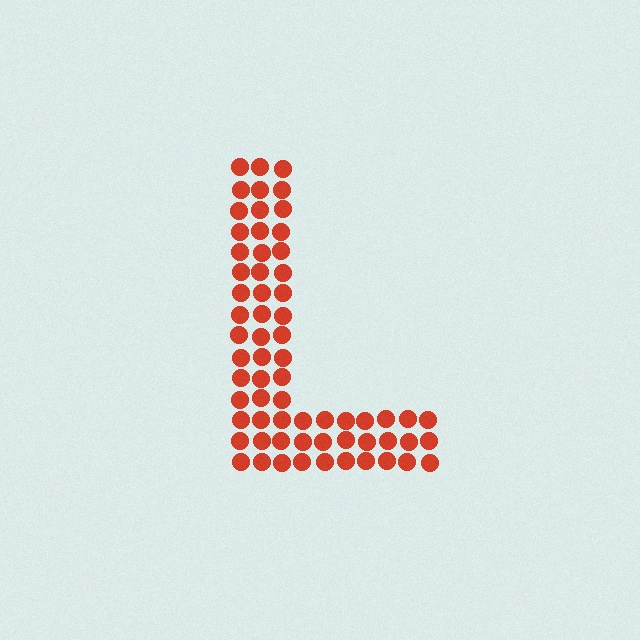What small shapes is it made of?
It is made of small circles.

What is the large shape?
The large shape is the letter L.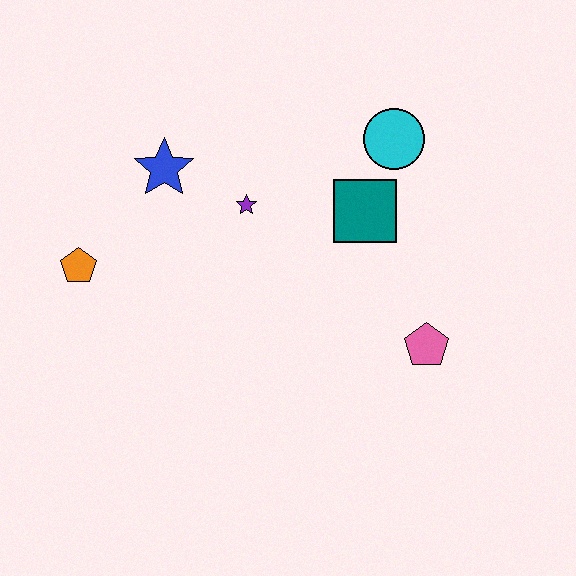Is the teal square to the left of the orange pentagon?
No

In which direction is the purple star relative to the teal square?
The purple star is to the left of the teal square.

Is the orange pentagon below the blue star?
Yes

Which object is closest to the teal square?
The cyan circle is closest to the teal square.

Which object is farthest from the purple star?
The pink pentagon is farthest from the purple star.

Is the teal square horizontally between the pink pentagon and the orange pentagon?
Yes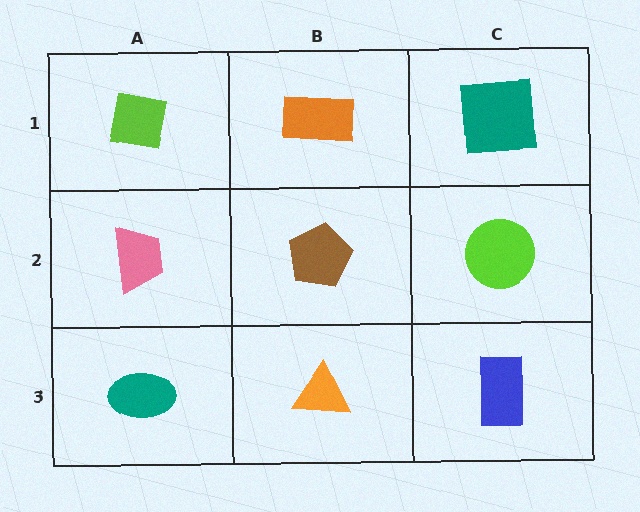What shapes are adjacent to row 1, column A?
A pink trapezoid (row 2, column A), an orange rectangle (row 1, column B).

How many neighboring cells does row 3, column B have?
3.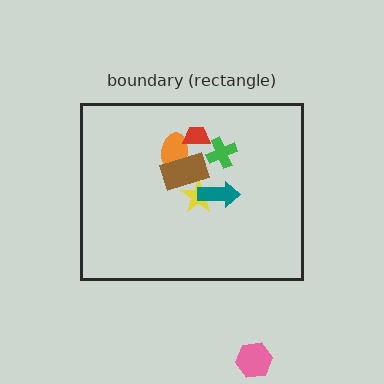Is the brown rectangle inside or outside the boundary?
Inside.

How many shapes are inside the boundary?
6 inside, 1 outside.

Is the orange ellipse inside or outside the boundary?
Inside.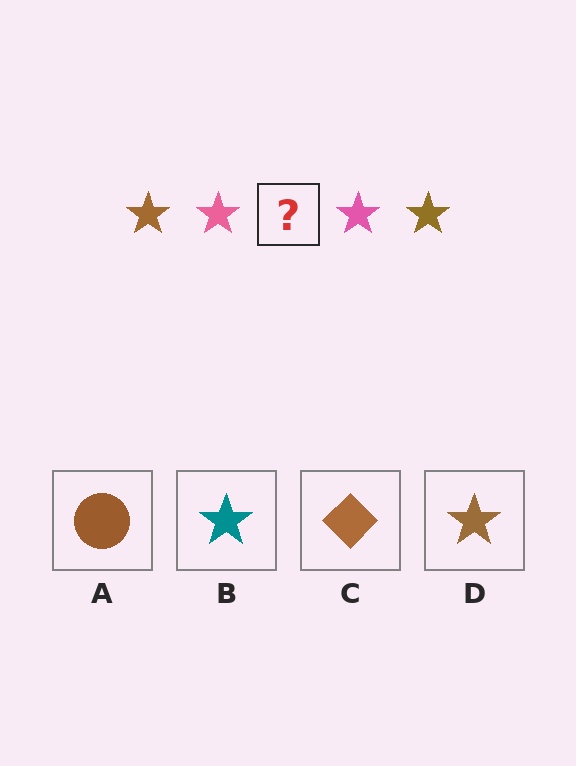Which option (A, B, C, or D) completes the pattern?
D.